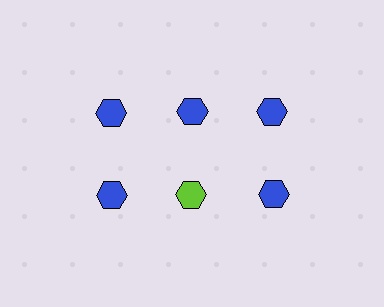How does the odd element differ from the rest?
It has a different color: lime instead of blue.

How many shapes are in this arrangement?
There are 6 shapes arranged in a grid pattern.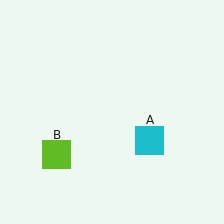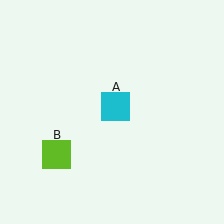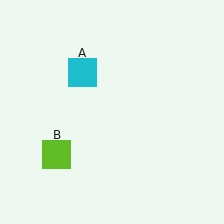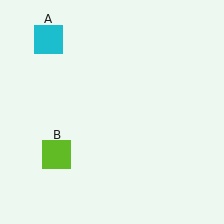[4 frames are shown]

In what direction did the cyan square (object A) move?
The cyan square (object A) moved up and to the left.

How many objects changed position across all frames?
1 object changed position: cyan square (object A).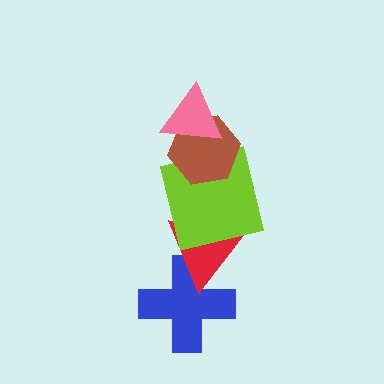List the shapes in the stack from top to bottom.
From top to bottom: the pink triangle, the brown hexagon, the lime square, the red triangle, the blue cross.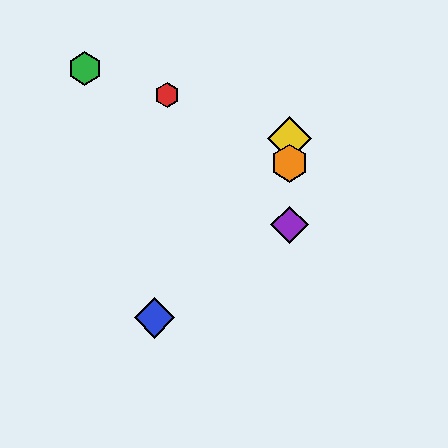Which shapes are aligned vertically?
The yellow diamond, the purple diamond, the orange hexagon are aligned vertically.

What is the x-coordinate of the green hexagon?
The green hexagon is at x≈85.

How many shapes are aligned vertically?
3 shapes (the yellow diamond, the purple diamond, the orange hexagon) are aligned vertically.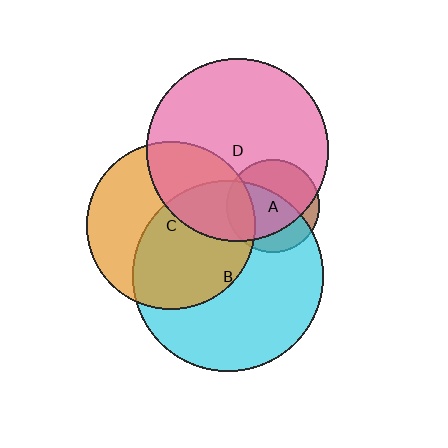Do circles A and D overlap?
Yes.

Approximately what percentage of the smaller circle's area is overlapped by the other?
Approximately 80%.